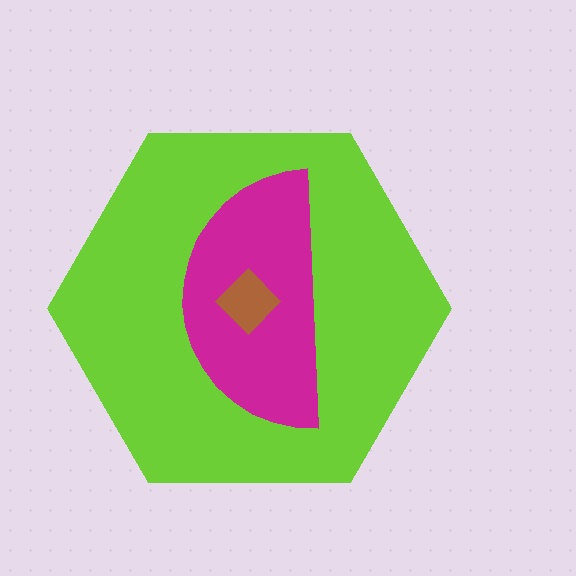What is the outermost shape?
The lime hexagon.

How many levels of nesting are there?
3.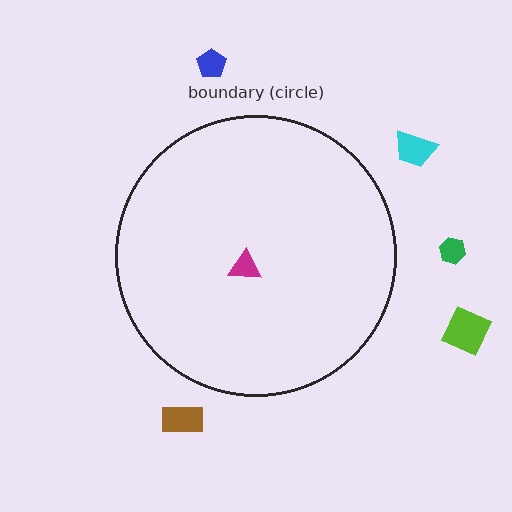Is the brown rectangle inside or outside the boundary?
Outside.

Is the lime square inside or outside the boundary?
Outside.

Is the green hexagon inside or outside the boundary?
Outside.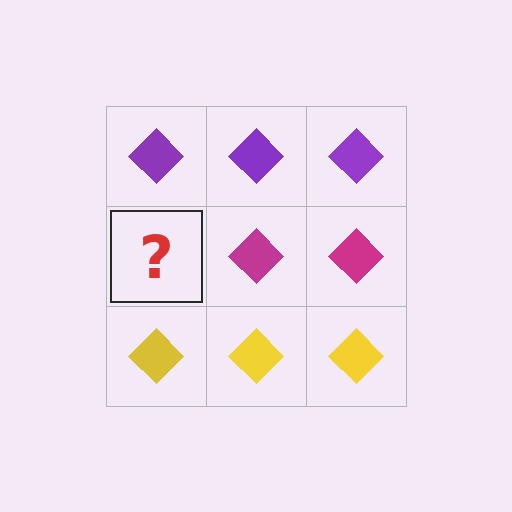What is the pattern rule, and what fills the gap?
The rule is that each row has a consistent color. The gap should be filled with a magenta diamond.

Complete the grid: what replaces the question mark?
The question mark should be replaced with a magenta diamond.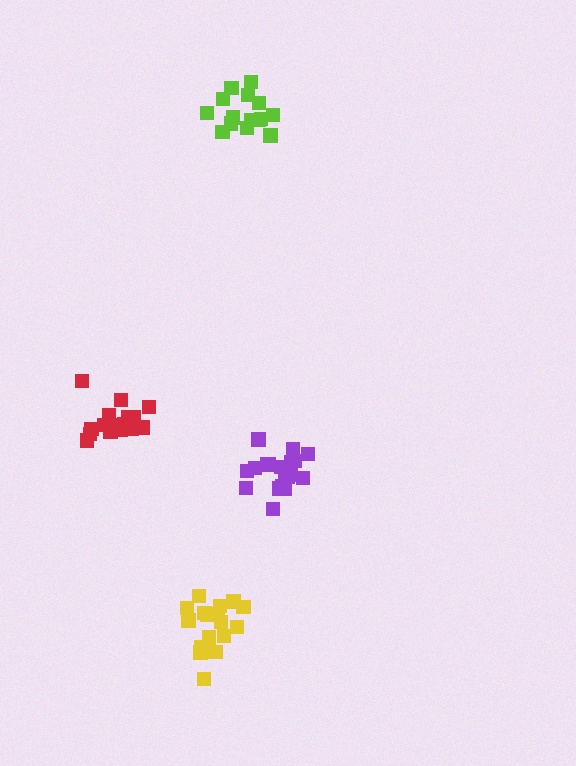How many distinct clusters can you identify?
There are 4 distinct clusters.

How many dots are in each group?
Group 1: 19 dots, Group 2: 15 dots, Group 3: 17 dots, Group 4: 17 dots (68 total).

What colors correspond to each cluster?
The clusters are colored: purple, lime, red, yellow.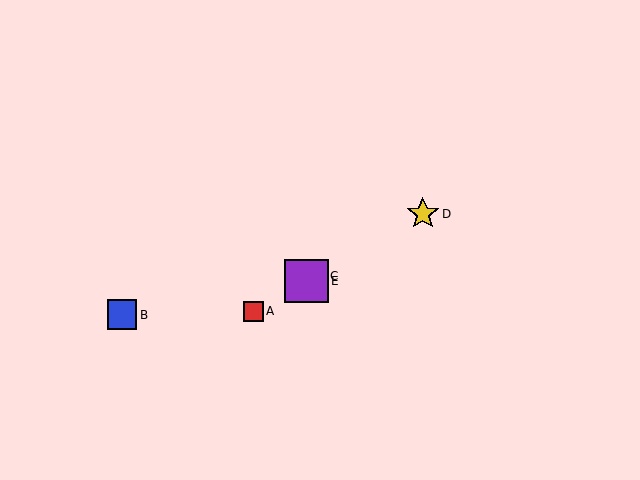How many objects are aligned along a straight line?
4 objects (A, C, D, E) are aligned along a straight line.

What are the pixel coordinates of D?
Object D is at (423, 214).